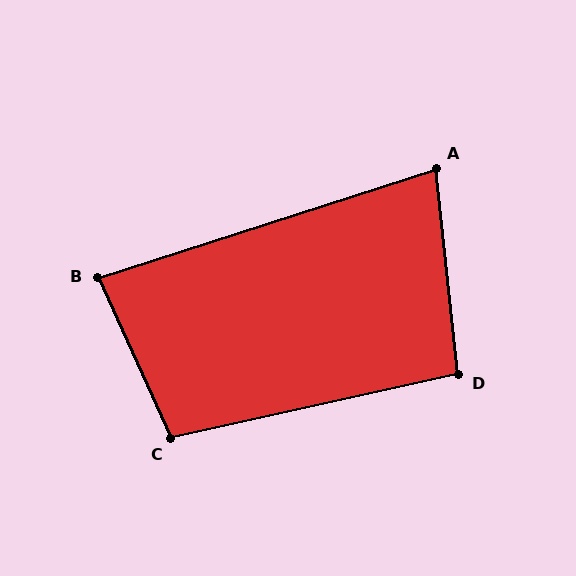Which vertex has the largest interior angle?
C, at approximately 102 degrees.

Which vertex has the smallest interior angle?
A, at approximately 78 degrees.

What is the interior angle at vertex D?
Approximately 96 degrees (obtuse).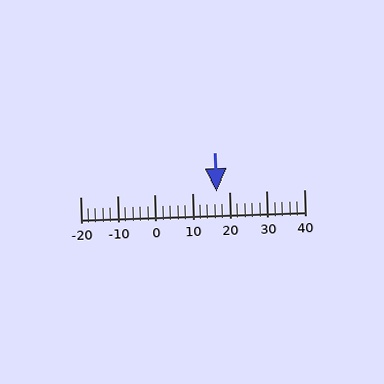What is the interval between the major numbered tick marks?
The major tick marks are spaced 10 units apart.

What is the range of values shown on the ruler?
The ruler shows values from -20 to 40.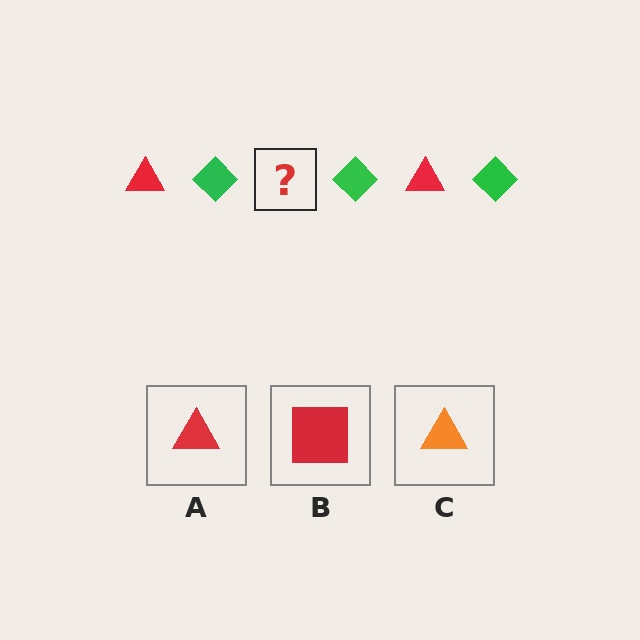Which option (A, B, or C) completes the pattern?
A.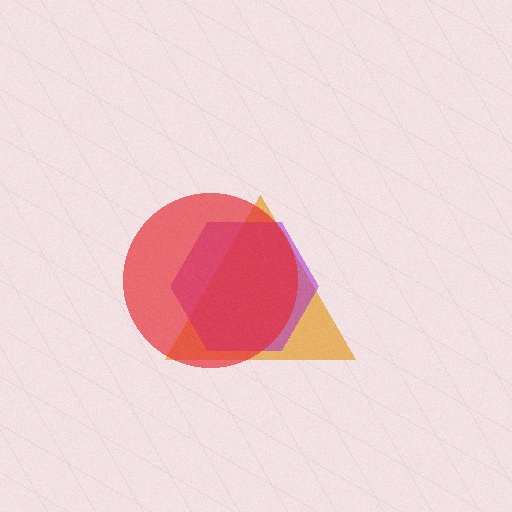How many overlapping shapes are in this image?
There are 3 overlapping shapes in the image.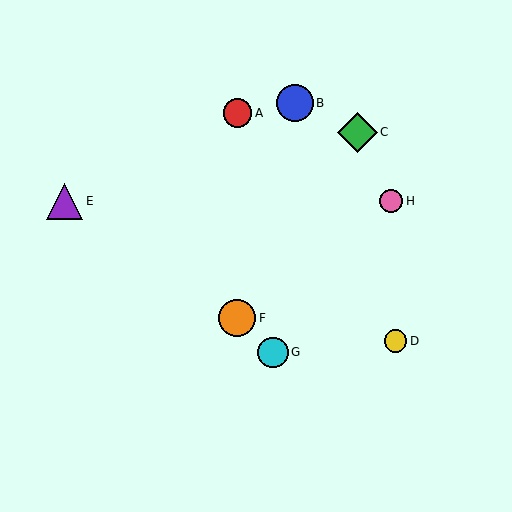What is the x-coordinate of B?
Object B is at x≈295.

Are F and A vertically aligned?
Yes, both are at x≈237.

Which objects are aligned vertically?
Objects A, F are aligned vertically.